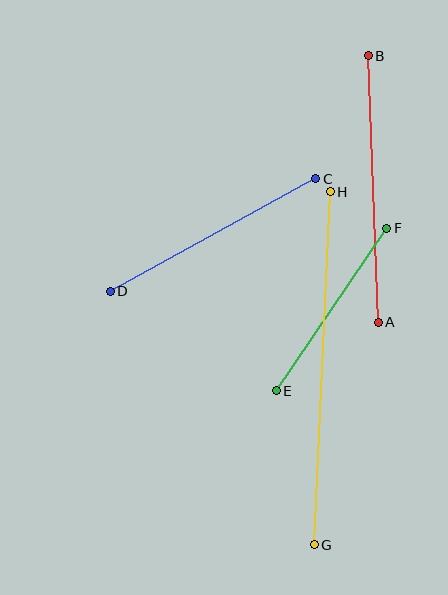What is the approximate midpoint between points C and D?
The midpoint is at approximately (213, 235) pixels.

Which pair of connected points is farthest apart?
Points G and H are farthest apart.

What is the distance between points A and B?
The distance is approximately 267 pixels.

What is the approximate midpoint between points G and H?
The midpoint is at approximately (322, 368) pixels.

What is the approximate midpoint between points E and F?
The midpoint is at approximately (332, 309) pixels.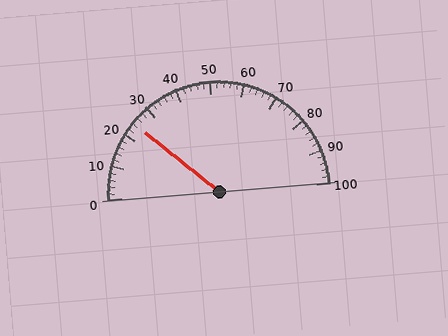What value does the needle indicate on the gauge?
The needle indicates approximately 24.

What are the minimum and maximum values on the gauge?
The gauge ranges from 0 to 100.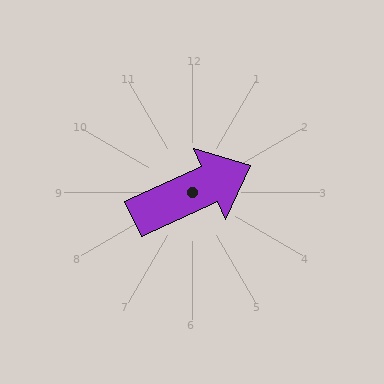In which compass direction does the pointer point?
Northeast.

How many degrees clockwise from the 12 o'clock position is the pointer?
Approximately 65 degrees.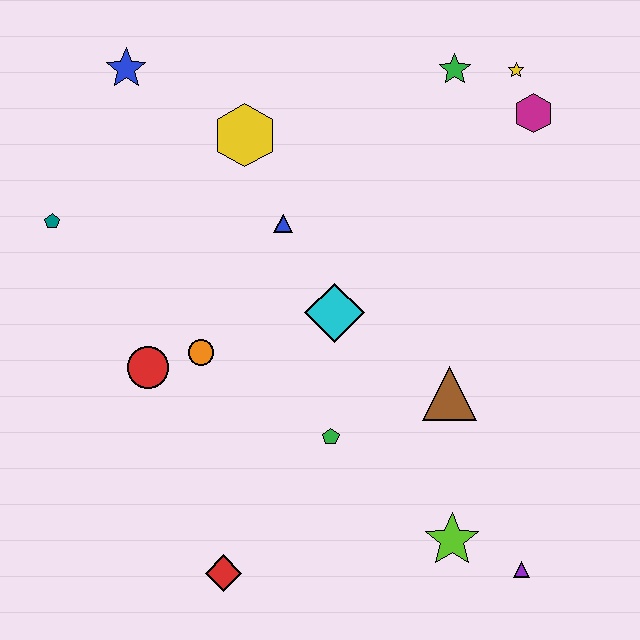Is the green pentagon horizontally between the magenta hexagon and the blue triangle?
Yes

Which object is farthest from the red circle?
The yellow star is farthest from the red circle.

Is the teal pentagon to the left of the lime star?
Yes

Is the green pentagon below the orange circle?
Yes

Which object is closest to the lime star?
The purple triangle is closest to the lime star.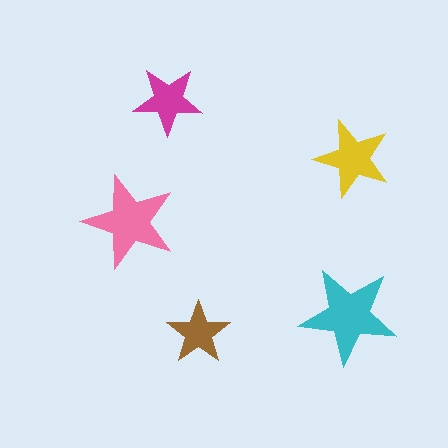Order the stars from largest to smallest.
the cyan one, the pink one, the yellow one, the magenta one, the brown one.